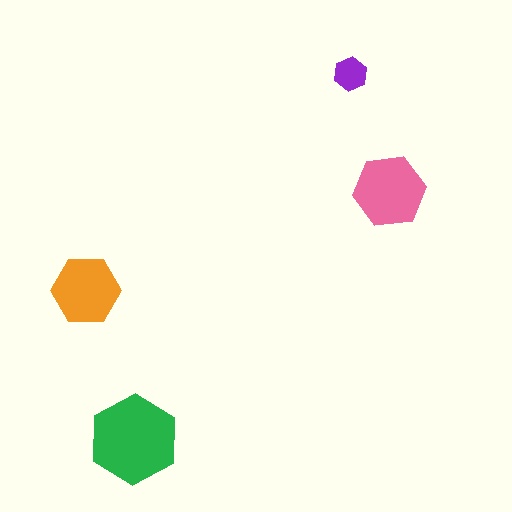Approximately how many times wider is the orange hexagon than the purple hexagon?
About 2 times wider.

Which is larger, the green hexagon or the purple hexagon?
The green one.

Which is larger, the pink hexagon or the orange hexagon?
The pink one.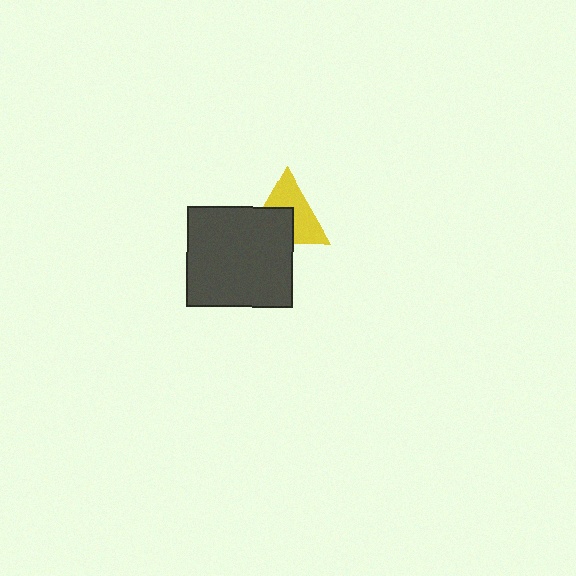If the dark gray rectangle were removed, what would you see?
You would see the complete yellow triangle.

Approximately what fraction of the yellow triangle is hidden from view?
Roughly 44% of the yellow triangle is hidden behind the dark gray rectangle.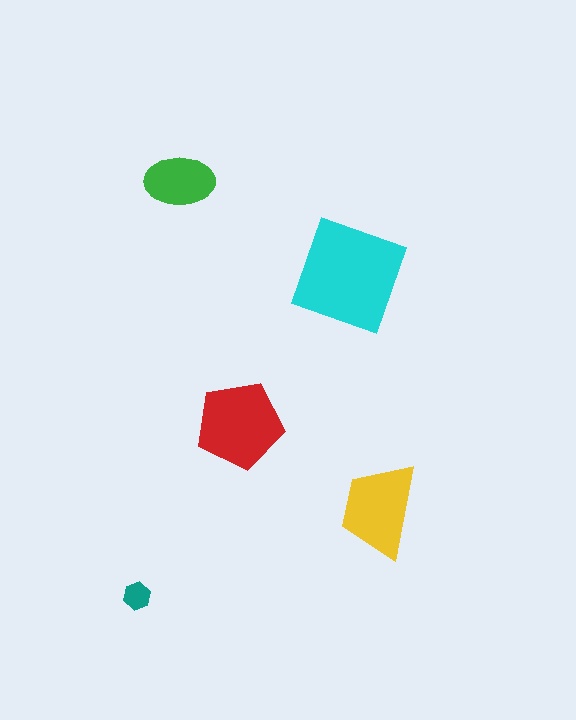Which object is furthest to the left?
The teal hexagon is leftmost.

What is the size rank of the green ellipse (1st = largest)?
4th.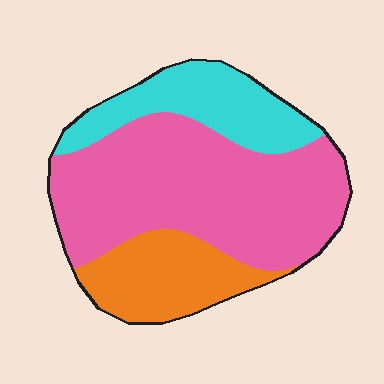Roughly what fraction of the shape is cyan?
Cyan takes up about one fifth (1/5) of the shape.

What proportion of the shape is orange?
Orange takes up between a sixth and a third of the shape.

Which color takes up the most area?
Pink, at roughly 60%.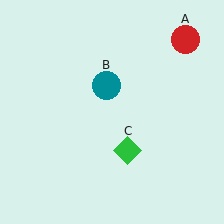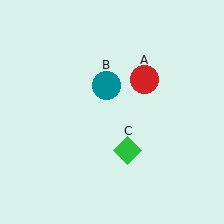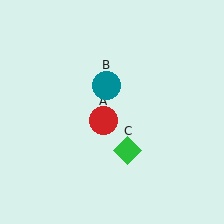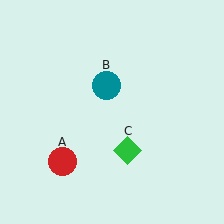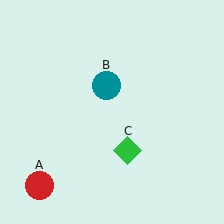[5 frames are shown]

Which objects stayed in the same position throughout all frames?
Teal circle (object B) and green diamond (object C) remained stationary.